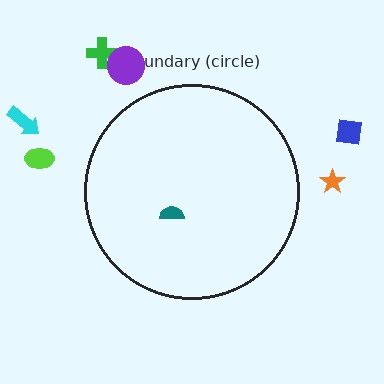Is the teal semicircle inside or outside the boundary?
Inside.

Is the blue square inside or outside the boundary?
Outside.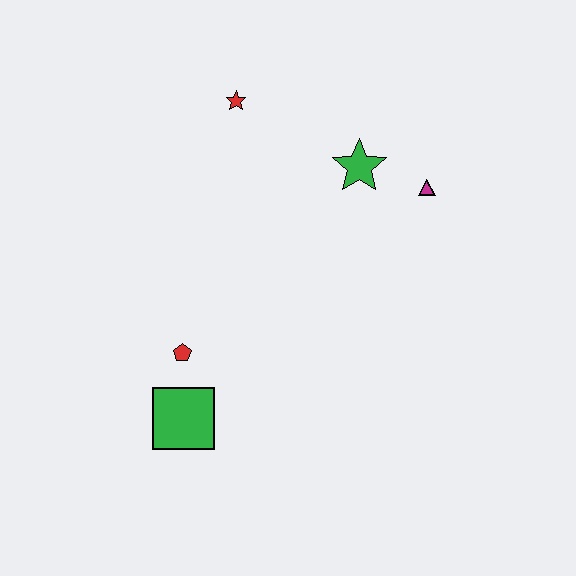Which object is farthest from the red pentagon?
The magenta triangle is farthest from the red pentagon.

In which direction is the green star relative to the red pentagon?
The green star is above the red pentagon.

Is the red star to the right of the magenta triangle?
No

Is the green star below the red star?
Yes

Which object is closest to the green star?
The magenta triangle is closest to the green star.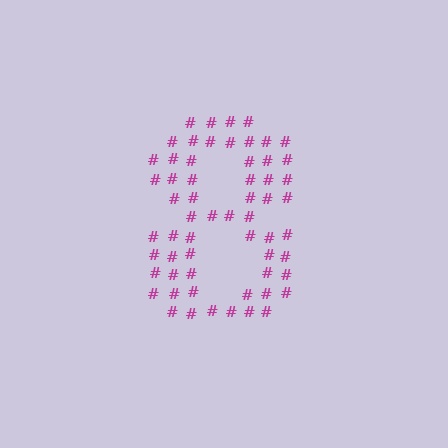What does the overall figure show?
The overall figure shows the digit 8.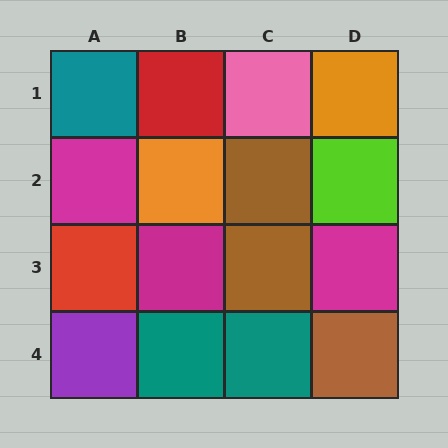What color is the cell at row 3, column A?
Red.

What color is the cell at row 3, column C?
Brown.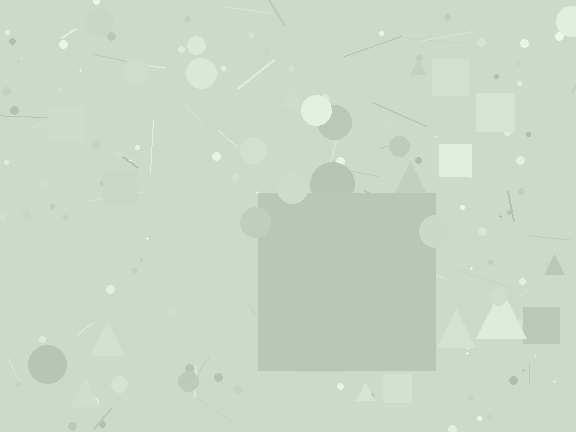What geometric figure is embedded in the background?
A square is embedded in the background.